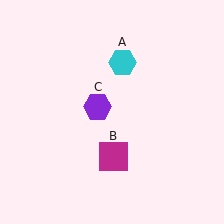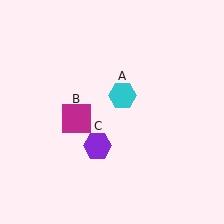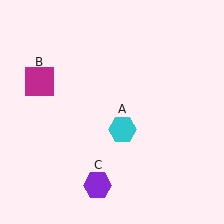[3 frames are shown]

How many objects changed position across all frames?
3 objects changed position: cyan hexagon (object A), magenta square (object B), purple hexagon (object C).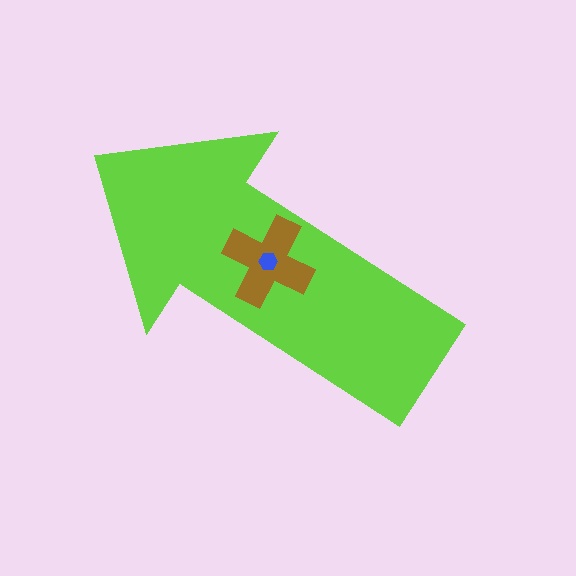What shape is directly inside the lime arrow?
The brown cross.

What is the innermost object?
The blue hexagon.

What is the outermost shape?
The lime arrow.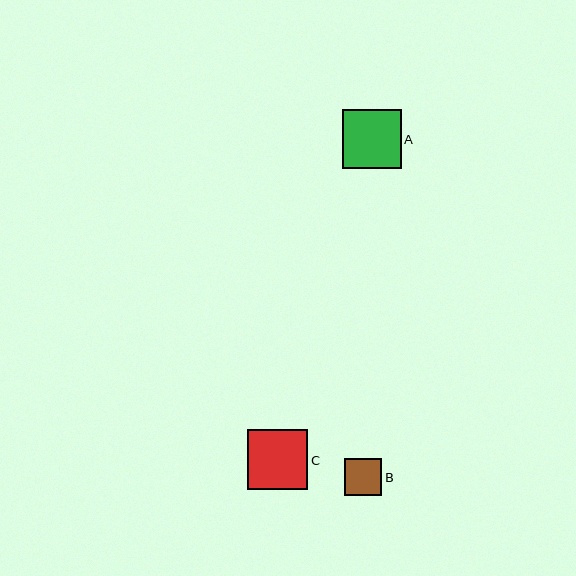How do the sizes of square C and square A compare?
Square C and square A are approximately the same size.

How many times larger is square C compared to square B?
Square C is approximately 1.7 times the size of square B.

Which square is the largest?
Square C is the largest with a size of approximately 61 pixels.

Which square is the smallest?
Square B is the smallest with a size of approximately 37 pixels.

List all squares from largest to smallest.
From largest to smallest: C, A, B.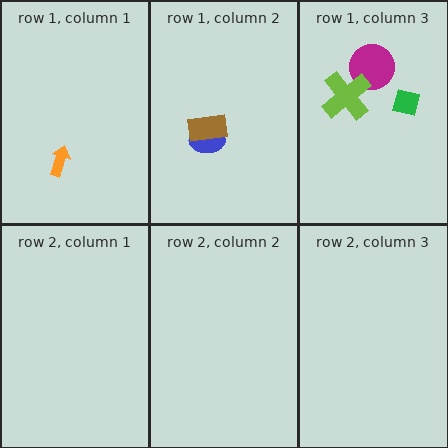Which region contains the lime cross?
The row 1, column 3 region.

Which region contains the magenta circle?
The row 1, column 3 region.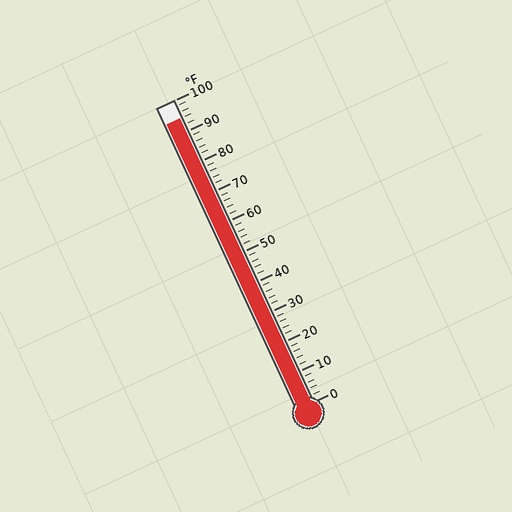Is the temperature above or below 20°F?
The temperature is above 20°F.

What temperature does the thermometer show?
The thermometer shows approximately 94°F.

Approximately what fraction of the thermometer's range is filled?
The thermometer is filled to approximately 95% of its range.